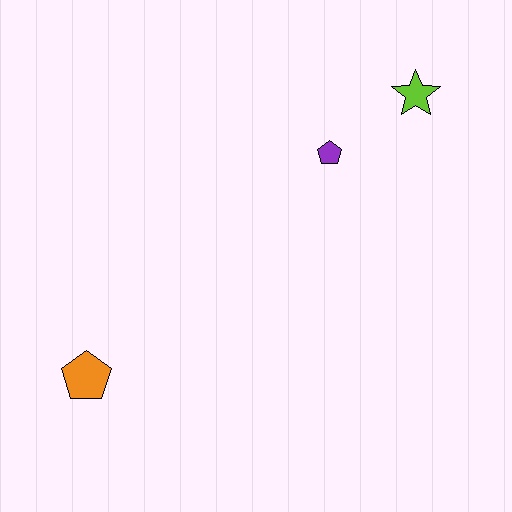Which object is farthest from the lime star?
The orange pentagon is farthest from the lime star.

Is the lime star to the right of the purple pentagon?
Yes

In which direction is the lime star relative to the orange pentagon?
The lime star is to the right of the orange pentagon.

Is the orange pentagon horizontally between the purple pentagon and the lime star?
No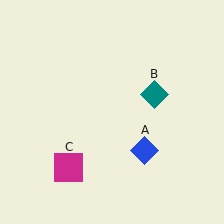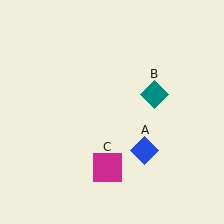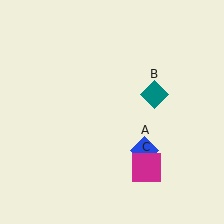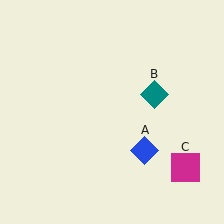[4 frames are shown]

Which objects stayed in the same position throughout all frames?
Blue diamond (object A) and teal diamond (object B) remained stationary.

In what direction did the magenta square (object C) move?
The magenta square (object C) moved right.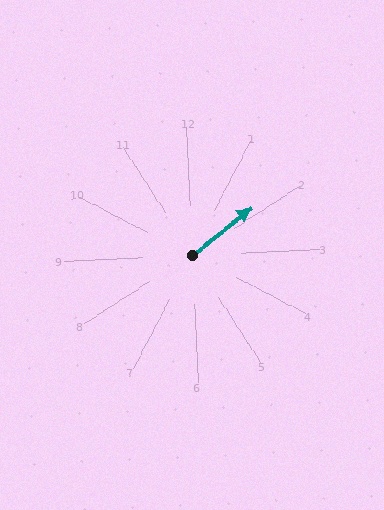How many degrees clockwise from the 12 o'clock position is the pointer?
Approximately 54 degrees.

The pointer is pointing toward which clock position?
Roughly 2 o'clock.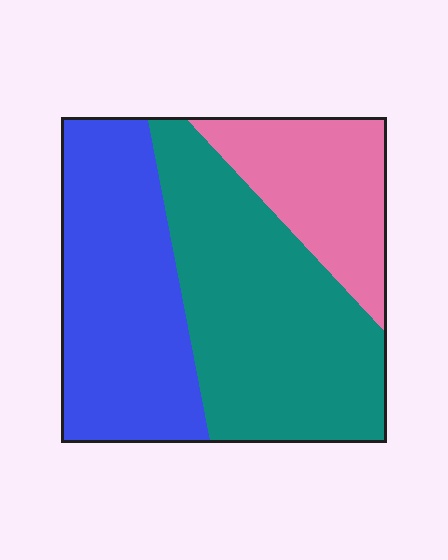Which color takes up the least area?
Pink, at roughly 20%.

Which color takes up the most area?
Teal, at roughly 45%.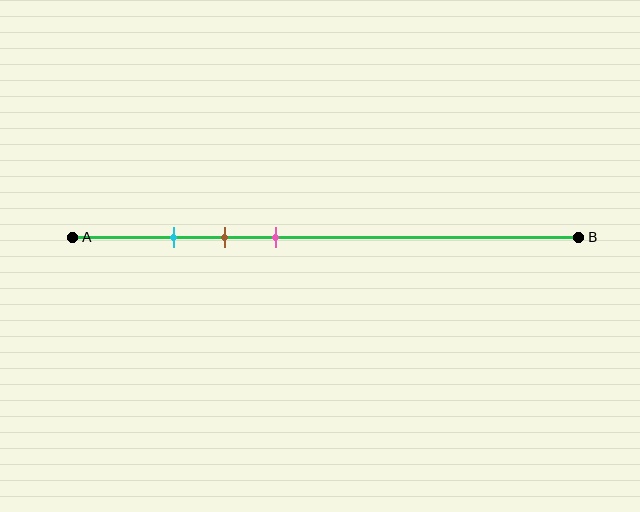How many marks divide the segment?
There are 3 marks dividing the segment.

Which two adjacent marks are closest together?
The cyan and brown marks are the closest adjacent pair.